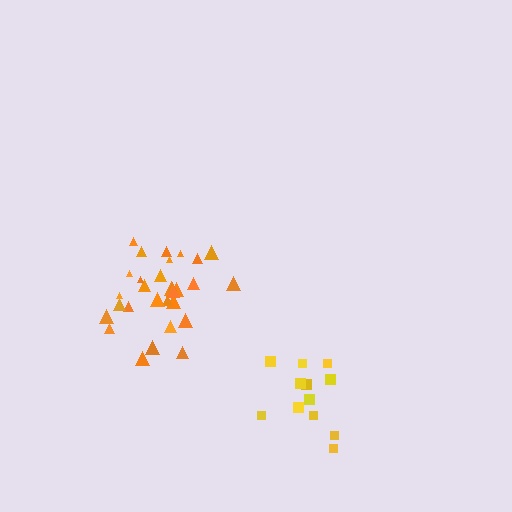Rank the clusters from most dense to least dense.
orange, yellow.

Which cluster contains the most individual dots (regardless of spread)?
Orange (31).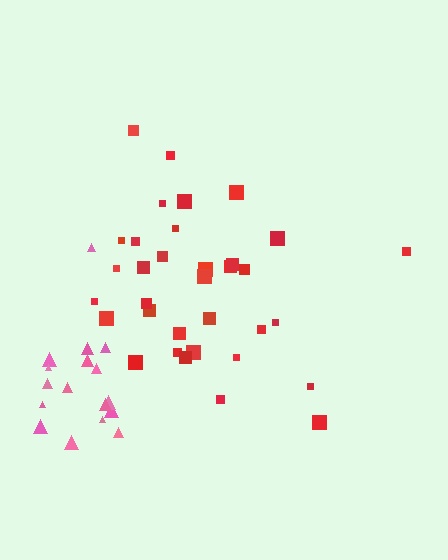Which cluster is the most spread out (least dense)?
Pink.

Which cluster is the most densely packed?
Red.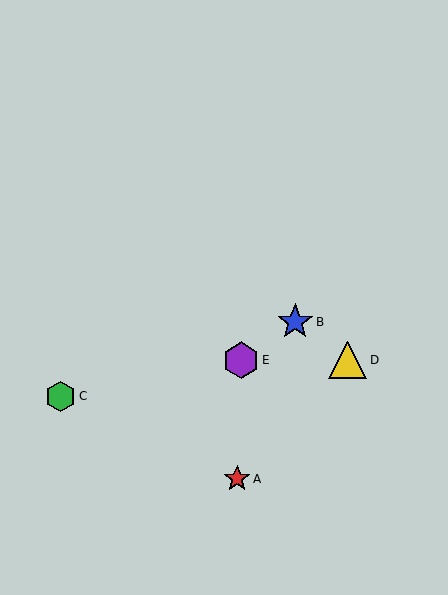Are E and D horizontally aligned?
Yes, both are at y≈360.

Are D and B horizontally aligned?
No, D is at y≈360 and B is at y≈322.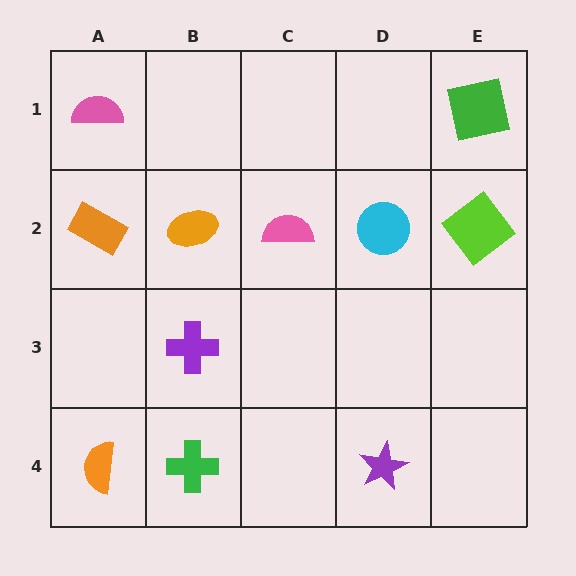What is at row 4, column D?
A purple star.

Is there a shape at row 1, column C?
No, that cell is empty.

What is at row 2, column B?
An orange ellipse.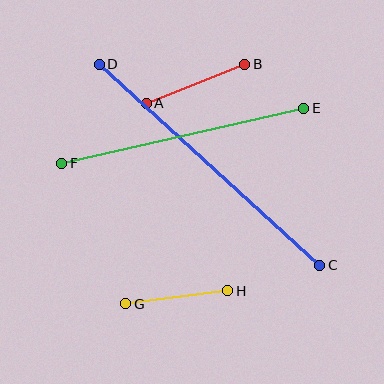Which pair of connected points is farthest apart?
Points C and D are farthest apart.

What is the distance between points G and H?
The distance is approximately 103 pixels.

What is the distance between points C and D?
The distance is approximately 298 pixels.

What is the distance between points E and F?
The distance is approximately 248 pixels.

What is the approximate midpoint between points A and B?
The midpoint is at approximately (196, 84) pixels.